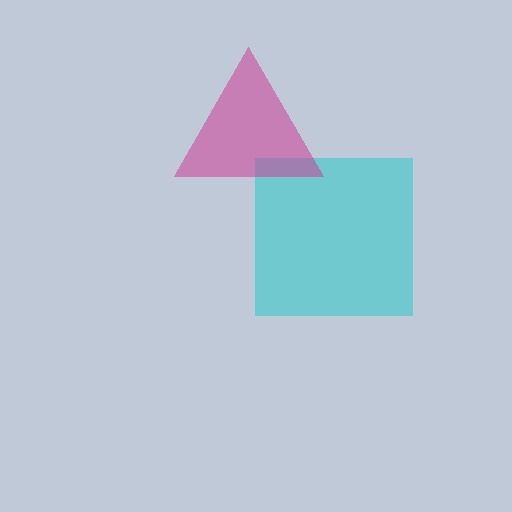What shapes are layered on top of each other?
The layered shapes are: a cyan square, a magenta triangle.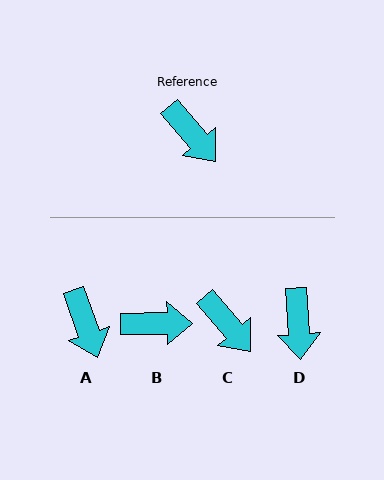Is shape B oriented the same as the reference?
No, it is off by about 51 degrees.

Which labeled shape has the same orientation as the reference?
C.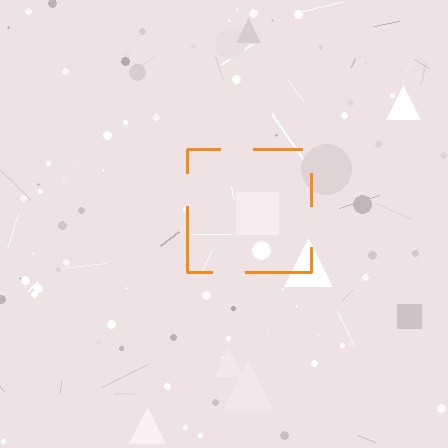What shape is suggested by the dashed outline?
The dashed outline suggests a square.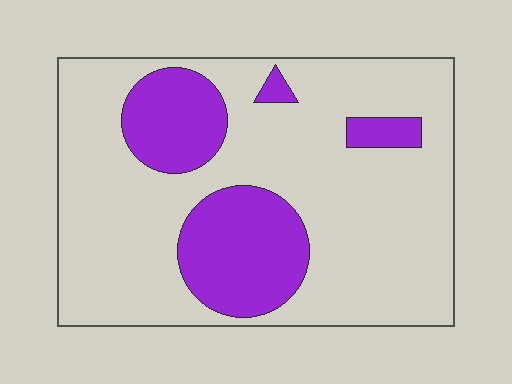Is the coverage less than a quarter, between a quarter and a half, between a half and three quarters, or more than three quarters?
Less than a quarter.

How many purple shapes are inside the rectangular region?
4.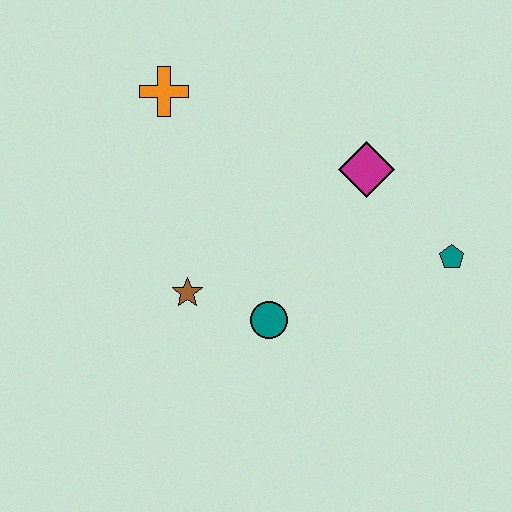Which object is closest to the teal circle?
The brown star is closest to the teal circle.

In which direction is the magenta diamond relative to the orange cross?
The magenta diamond is to the right of the orange cross.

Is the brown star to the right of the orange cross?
Yes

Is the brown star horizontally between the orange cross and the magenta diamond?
Yes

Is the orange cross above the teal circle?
Yes